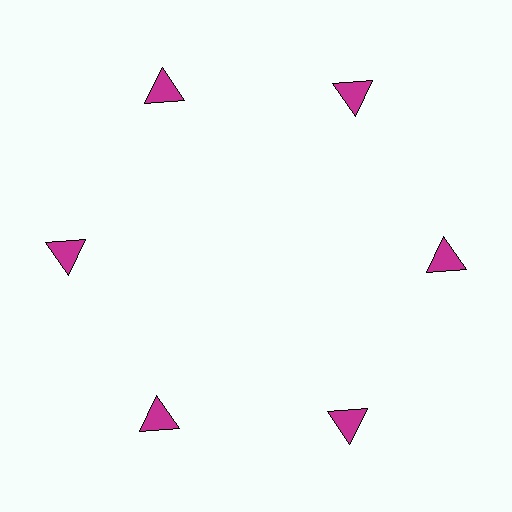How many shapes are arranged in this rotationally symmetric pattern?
There are 6 shapes, arranged in 6 groups of 1.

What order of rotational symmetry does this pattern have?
This pattern has 6-fold rotational symmetry.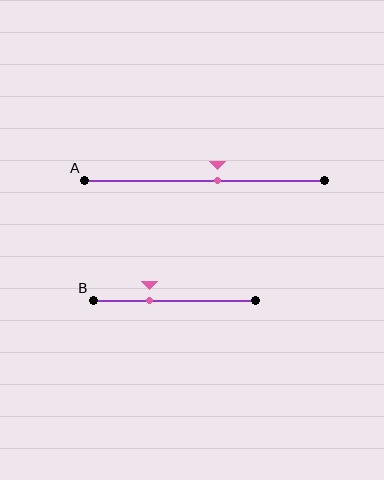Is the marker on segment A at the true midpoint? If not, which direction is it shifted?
No, the marker on segment A is shifted to the right by about 6% of the segment length.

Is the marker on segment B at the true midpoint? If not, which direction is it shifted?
No, the marker on segment B is shifted to the left by about 15% of the segment length.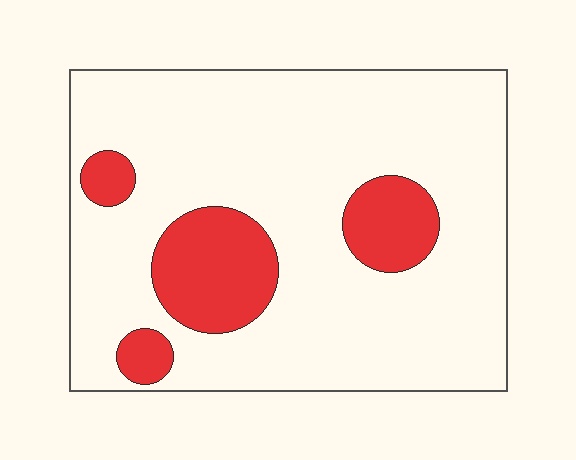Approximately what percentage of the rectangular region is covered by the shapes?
Approximately 20%.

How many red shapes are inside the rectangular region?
4.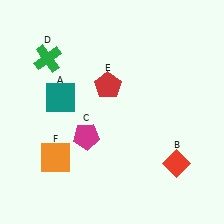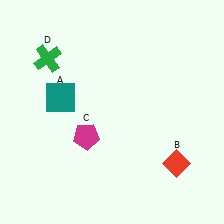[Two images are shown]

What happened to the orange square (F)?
The orange square (F) was removed in Image 2. It was in the bottom-left area of Image 1.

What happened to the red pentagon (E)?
The red pentagon (E) was removed in Image 2. It was in the top-left area of Image 1.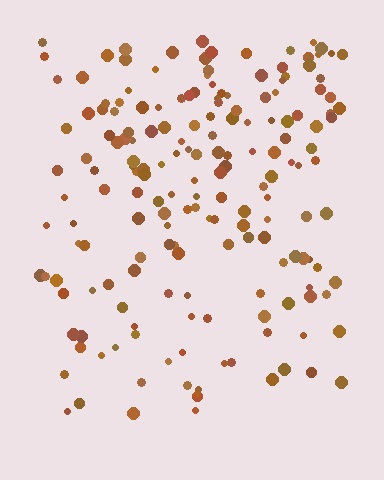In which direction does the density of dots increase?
From bottom to top, with the top side densest.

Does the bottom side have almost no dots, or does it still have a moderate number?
Still a moderate number, just noticeably fewer than the top.